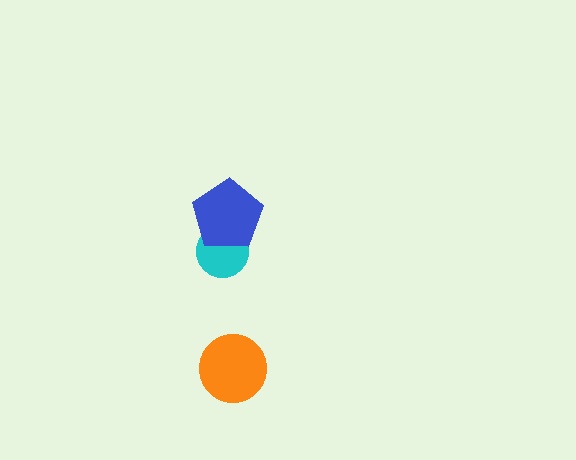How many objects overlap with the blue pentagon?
1 object overlaps with the blue pentagon.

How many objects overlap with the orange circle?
0 objects overlap with the orange circle.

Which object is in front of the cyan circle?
The blue pentagon is in front of the cyan circle.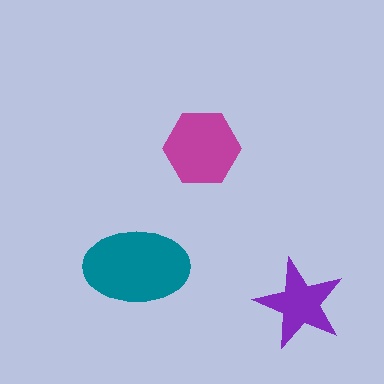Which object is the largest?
The teal ellipse.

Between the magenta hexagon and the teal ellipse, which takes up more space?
The teal ellipse.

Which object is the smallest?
The purple star.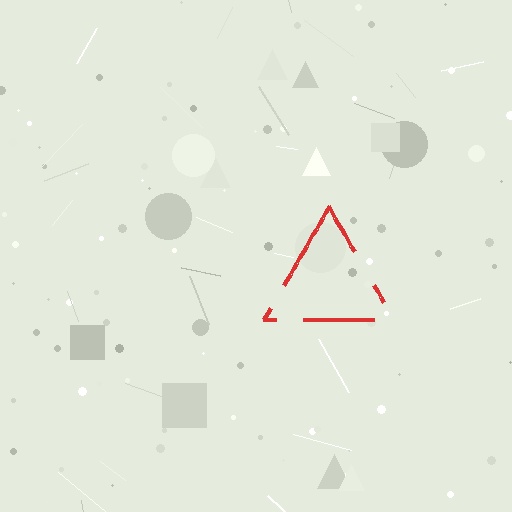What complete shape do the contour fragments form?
The contour fragments form a triangle.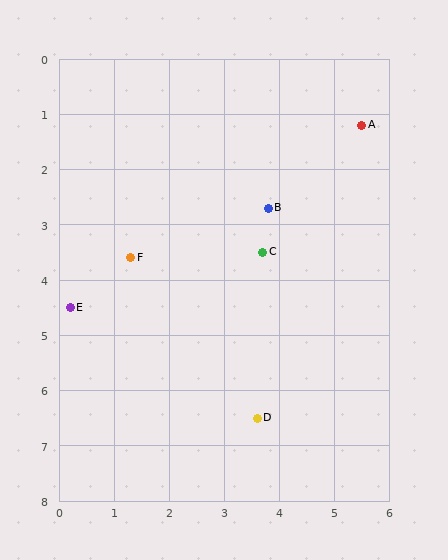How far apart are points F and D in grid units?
Points F and D are about 3.7 grid units apart.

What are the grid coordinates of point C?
Point C is at approximately (3.7, 3.5).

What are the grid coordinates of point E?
Point E is at approximately (0.2, 4.5).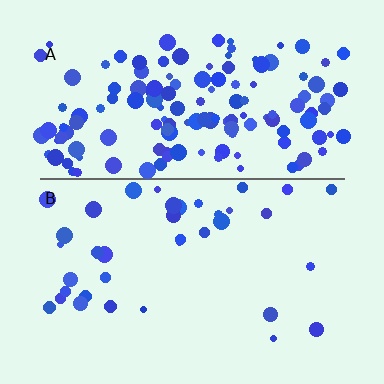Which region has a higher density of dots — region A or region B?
A (the top).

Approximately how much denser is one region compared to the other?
Approximately 3.7× — region A over region B.